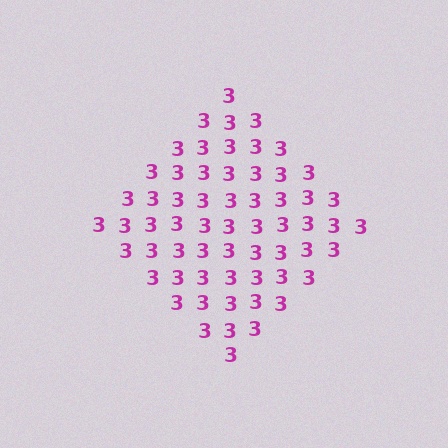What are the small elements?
The small elements are digit 3's.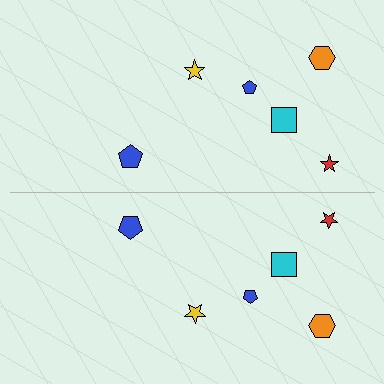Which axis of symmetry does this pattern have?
The pattern has a horizontal axis of symmetry running through the center of the image.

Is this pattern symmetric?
Yes, this pattern has bilateral (reflection) symmetry.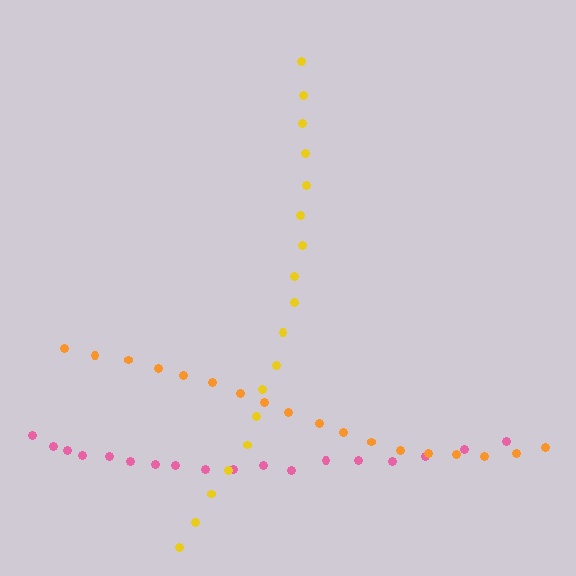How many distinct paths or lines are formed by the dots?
There are 3 distinct paths.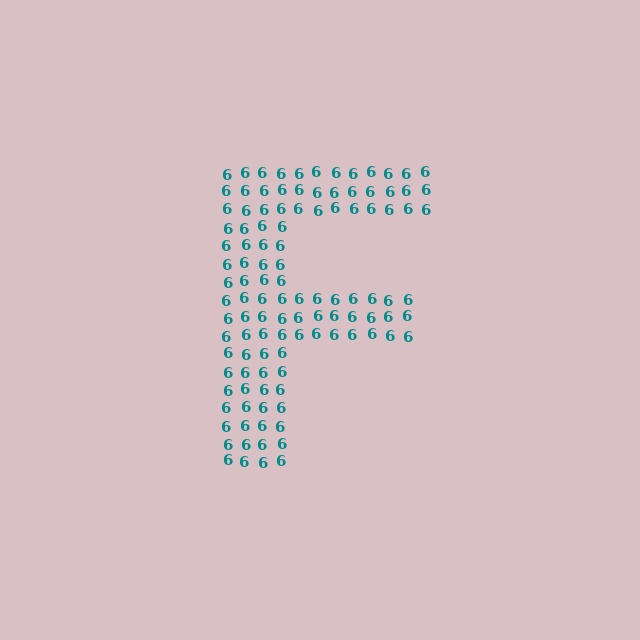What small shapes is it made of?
It is made of small digit 6's.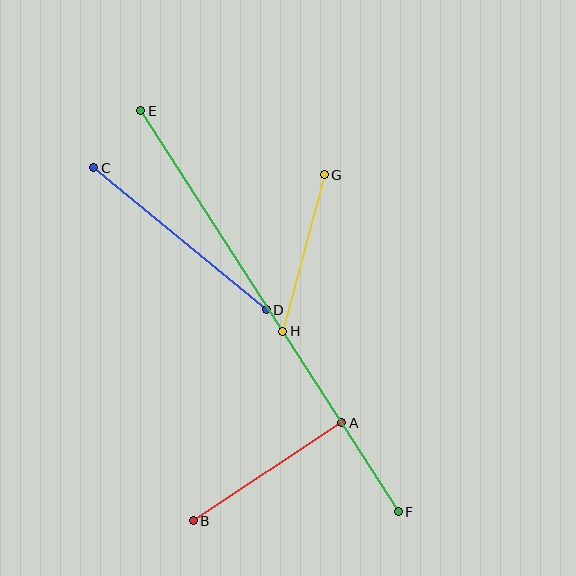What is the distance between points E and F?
The distance is approximately 477 pixels.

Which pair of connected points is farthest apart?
Points E and F are farthest apart.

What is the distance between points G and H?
The distance is approximately 162 pixels.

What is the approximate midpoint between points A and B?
The midpoint is at approximately (267, 472) pixels.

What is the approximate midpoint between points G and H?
The midpoint is at approximately (303, 253) pixels.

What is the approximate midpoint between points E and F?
The midpoint is at approximately (270, 311) pixels.